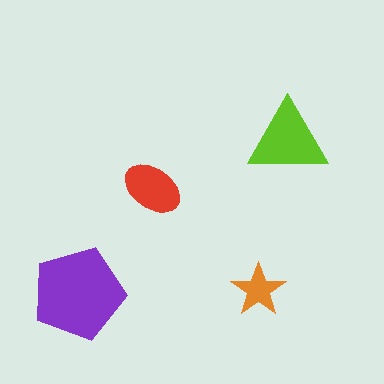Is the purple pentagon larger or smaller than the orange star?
Larger.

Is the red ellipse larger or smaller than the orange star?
Larger.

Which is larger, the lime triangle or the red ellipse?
The lime triangle.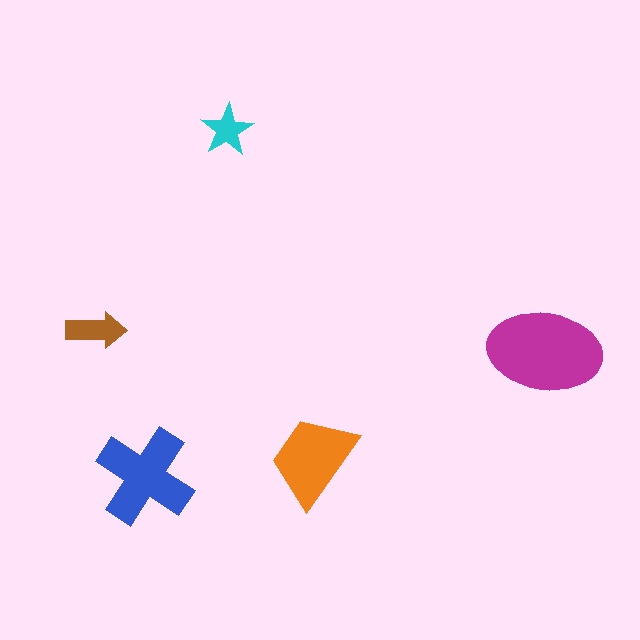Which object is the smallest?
The cyan star.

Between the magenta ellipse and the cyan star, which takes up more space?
The magenta ellipse.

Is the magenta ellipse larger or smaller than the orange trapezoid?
Larger.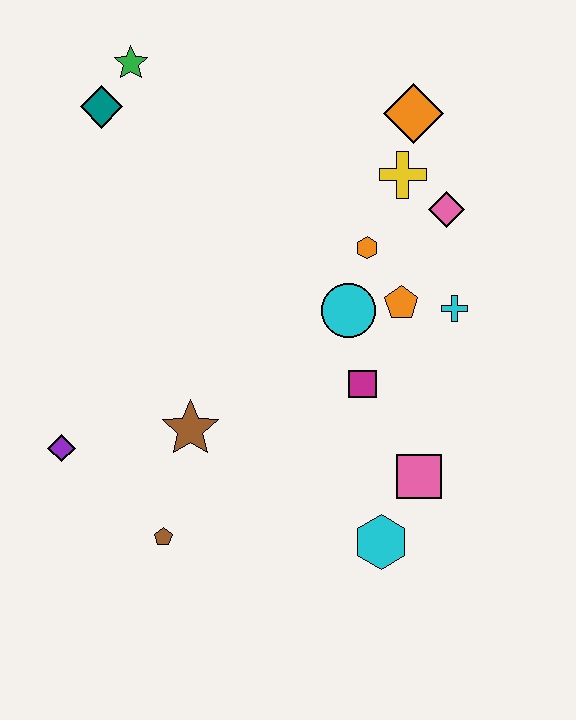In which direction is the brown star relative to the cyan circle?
The brown star is to the left of the cyan circle.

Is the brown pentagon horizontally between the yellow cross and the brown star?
No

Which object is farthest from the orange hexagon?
The purple diamond is farthest from the orange hexagon.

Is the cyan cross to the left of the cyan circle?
No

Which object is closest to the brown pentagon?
The brown star is closest to the brown pentagon.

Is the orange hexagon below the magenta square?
No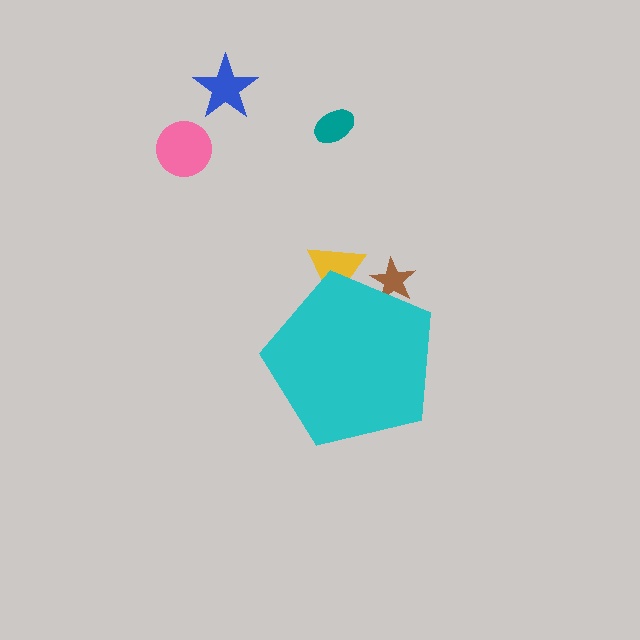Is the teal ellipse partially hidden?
No, the teal ellipse is fully visible.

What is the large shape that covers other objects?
A cyan pentagon.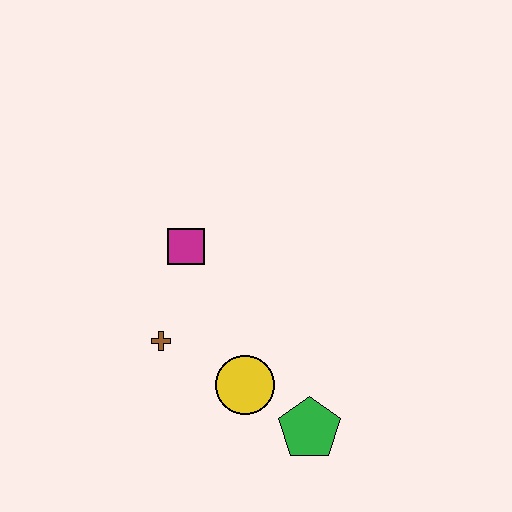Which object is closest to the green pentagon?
The yellow circle is closest to the green pentagon.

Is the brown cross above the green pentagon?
Yes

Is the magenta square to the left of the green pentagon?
Yes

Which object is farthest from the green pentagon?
The magenta square is farthest from the green pentagon.